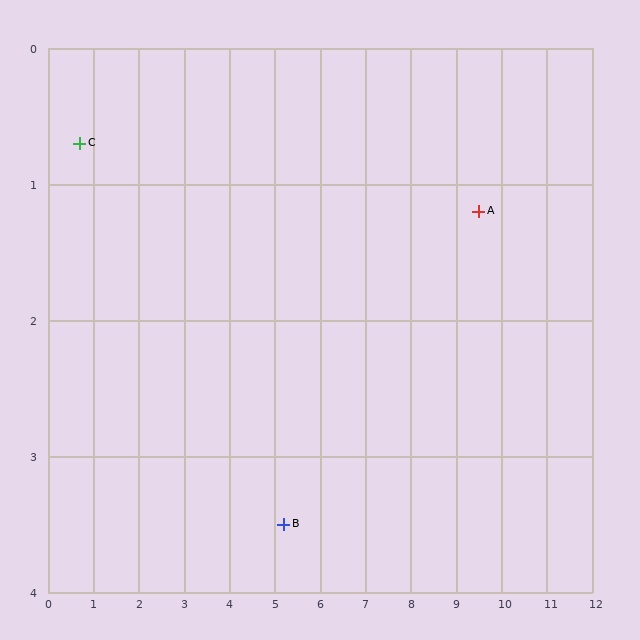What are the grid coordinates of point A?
Point A is at approximately (9.5, 1.2).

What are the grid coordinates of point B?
Point B is at approximately (5.2, 3.5).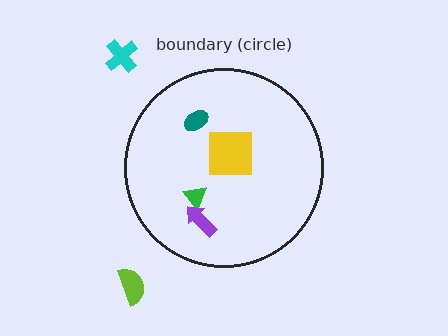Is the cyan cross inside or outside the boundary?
Outside.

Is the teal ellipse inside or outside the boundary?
Inside.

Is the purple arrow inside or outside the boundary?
Inside.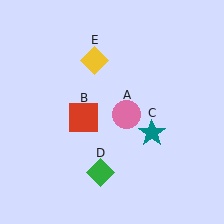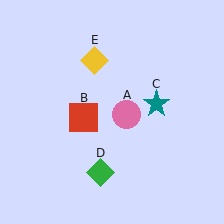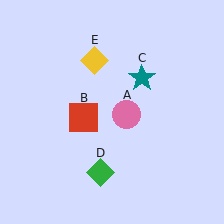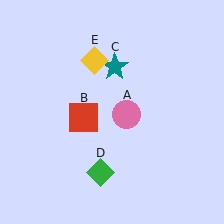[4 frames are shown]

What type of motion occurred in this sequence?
The teal star (object C) rotated counterclockwise around the center of the scene.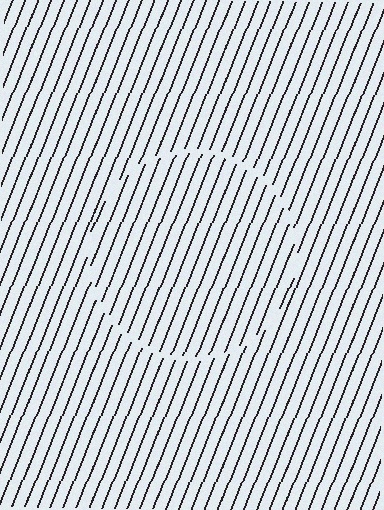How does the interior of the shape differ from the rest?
The interior of the shape contains the same grating, shifted by half a period — the contour is defined by the phase discontinuity where line-ends from the inner and outer gratings abut.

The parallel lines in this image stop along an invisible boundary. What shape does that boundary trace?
An illusory circle. The interior of the shape contains the same grating, shifted by half a period — the contour is defined by the phase discontinuity where line-ends from the inner and outer gratings abut.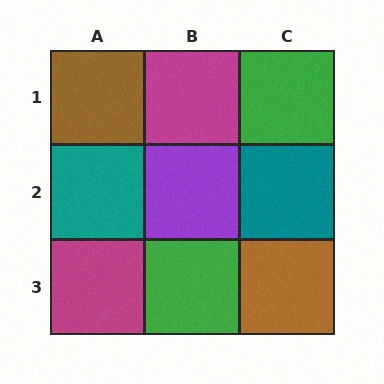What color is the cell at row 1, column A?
Brown.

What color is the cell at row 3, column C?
Brown.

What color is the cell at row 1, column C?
Green.